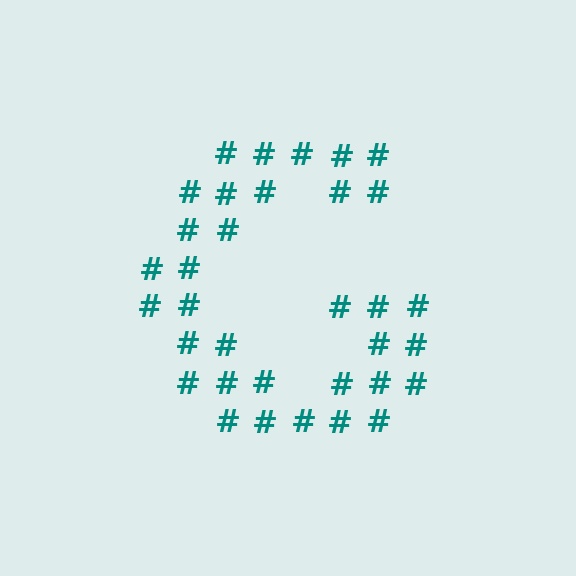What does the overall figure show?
The overall figure shows the letter G.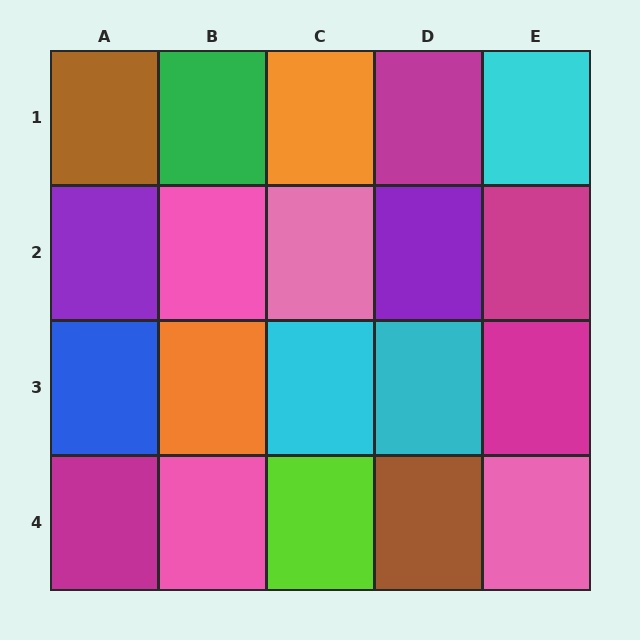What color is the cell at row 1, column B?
Green.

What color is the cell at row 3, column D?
Cyan.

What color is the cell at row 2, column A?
Purple.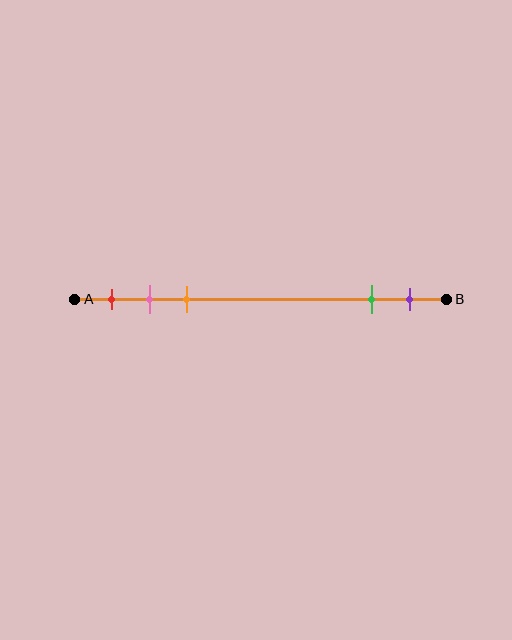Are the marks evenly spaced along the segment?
No, the marks are not evenly spaced.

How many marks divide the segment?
There are 5 marks dividing the segment.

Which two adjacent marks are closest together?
The pink and orange marks are the closest adjacent pair.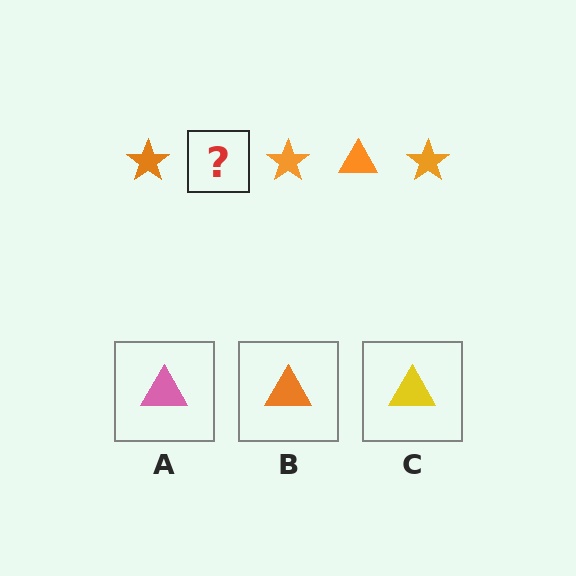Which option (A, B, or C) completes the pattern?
B.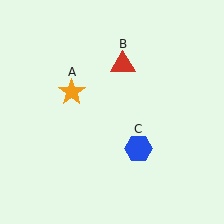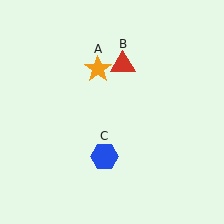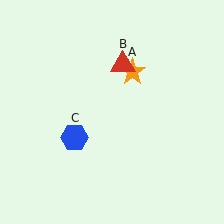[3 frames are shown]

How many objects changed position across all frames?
2 objects changed position: orange star (object A), blue hexagon (object C).